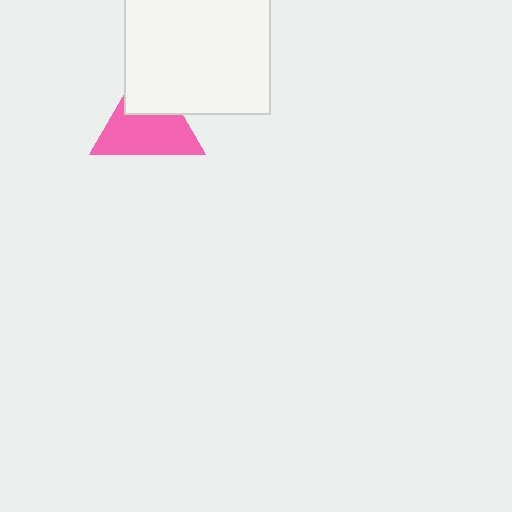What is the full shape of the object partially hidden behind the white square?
The partially hidden object is a pink triangle.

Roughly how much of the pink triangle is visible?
Most of it is visible (roughly 65%).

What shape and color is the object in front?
The object in front is a white square.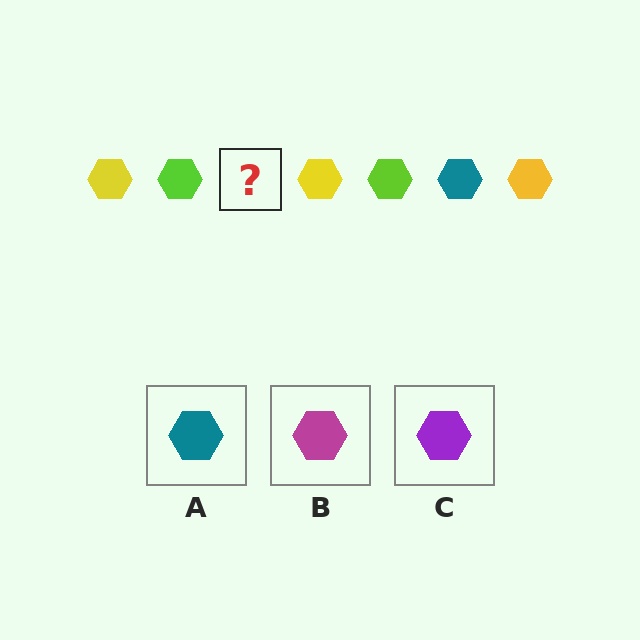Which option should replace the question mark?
Option A.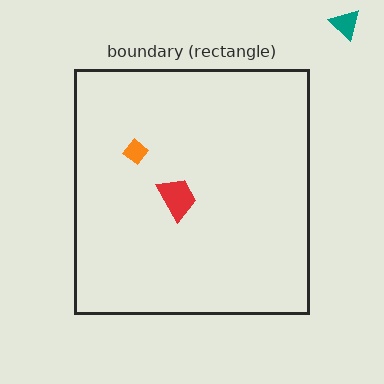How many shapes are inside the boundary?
2 inside, 1 outside.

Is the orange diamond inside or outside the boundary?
Inside.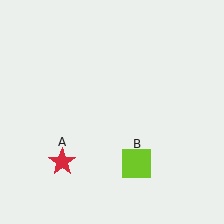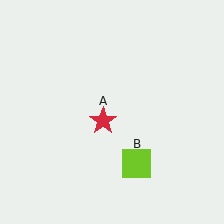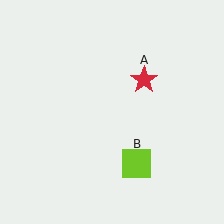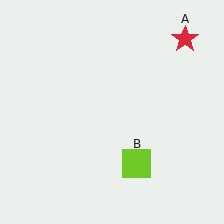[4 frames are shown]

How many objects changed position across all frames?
1 object changed position: red star (object A).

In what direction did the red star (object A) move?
The red star (object A) moved up and to the right.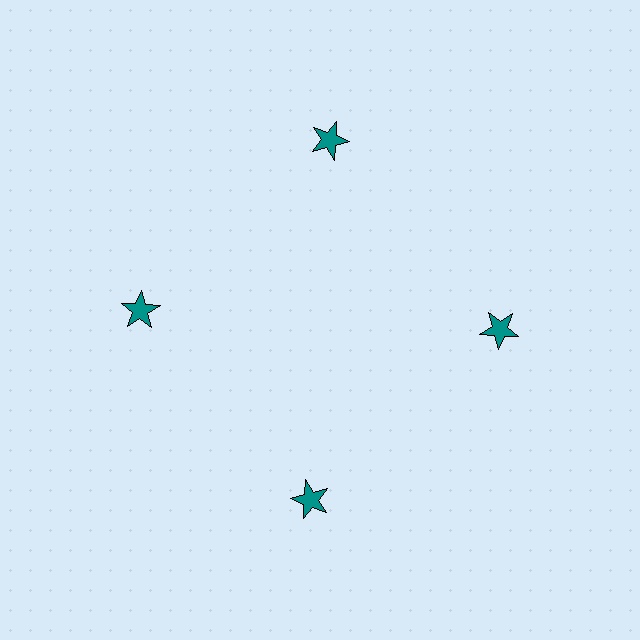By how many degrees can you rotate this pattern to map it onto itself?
The pattern maps onto itself every 90 degrees of rotation.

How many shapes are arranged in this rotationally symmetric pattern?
There are 4 shapes, arranged in 4 groups of 1.